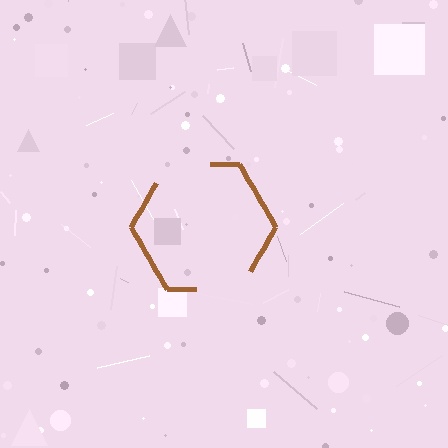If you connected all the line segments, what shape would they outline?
They would outline a hexagon.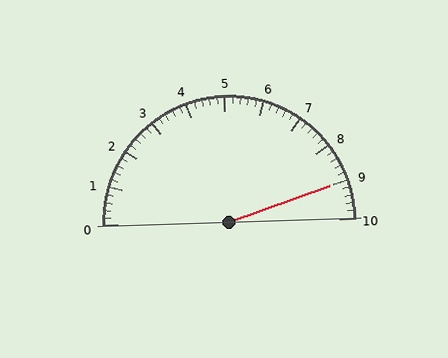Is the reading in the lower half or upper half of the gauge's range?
The reading is in the upper half of the range (0 to 10).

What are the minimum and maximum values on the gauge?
The gauge ranges from 0 to 10.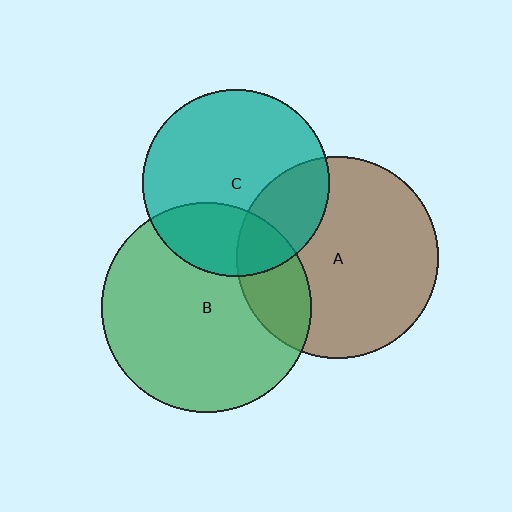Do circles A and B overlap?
Yes.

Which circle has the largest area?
Circle B (green).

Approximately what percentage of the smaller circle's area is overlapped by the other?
Approximately 20%.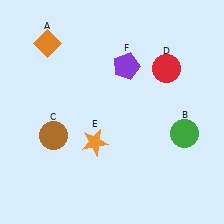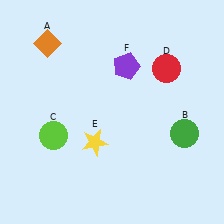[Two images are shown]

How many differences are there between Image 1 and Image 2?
There are 2 differences between the two images.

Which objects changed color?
C changed from brown to lime. E changed from orange to yellow.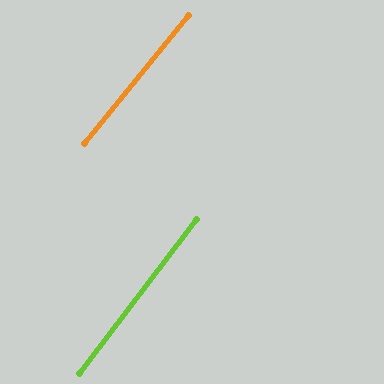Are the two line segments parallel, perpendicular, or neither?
Parallel — their directions differ by only 1.6°.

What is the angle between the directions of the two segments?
Approximately 2 degrees.